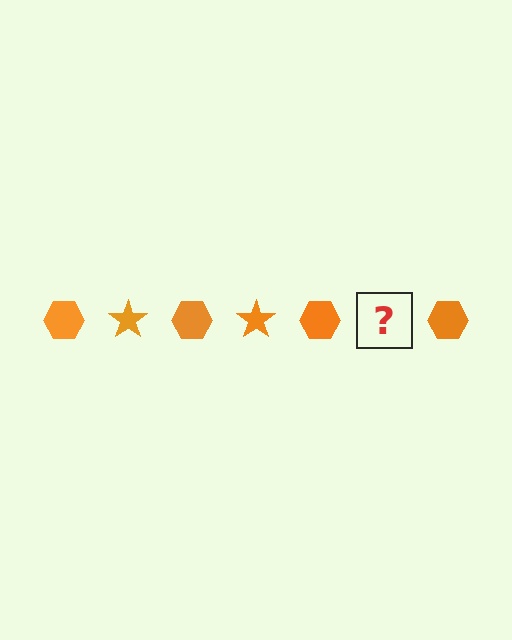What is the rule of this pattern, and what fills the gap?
The rule is that the pattern cycles through hexagon, star shapes in orange. The gap should be filled with an orange star.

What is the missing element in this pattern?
The missing element is an orange star.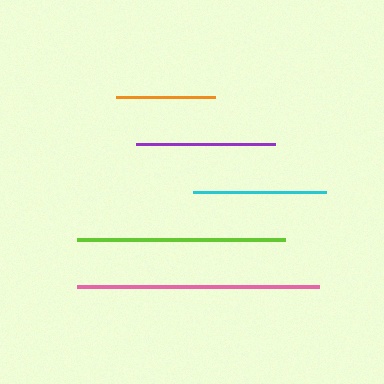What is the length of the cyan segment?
The cyan segment is approximately 133 pixels long.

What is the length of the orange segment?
The orange segment is approximately 99 pixels long.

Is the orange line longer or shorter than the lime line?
The lime line is longer than the orange line.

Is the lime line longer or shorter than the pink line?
The pink line is longer than the lime line.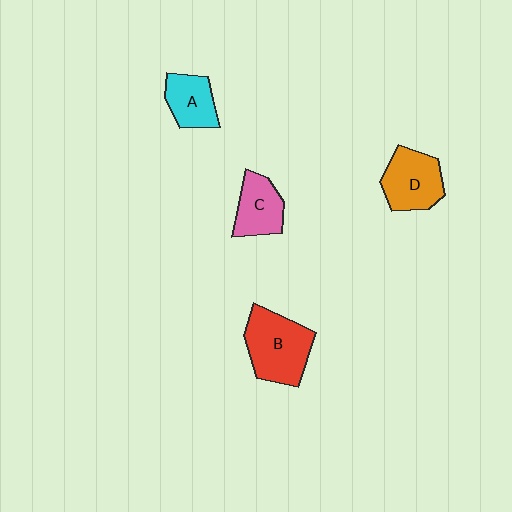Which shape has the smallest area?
Shape A (cyan).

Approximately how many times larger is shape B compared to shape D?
Approximately 1.3 times.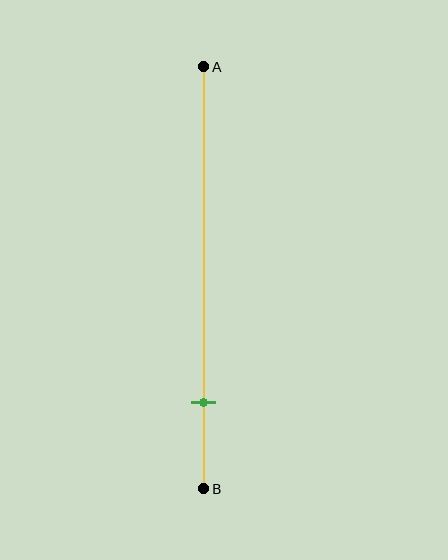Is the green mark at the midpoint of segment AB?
No, the mark is at about 80% from A, not at the 50% midpoint.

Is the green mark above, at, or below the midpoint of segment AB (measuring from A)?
The green mark is below the midpoint of segment AB.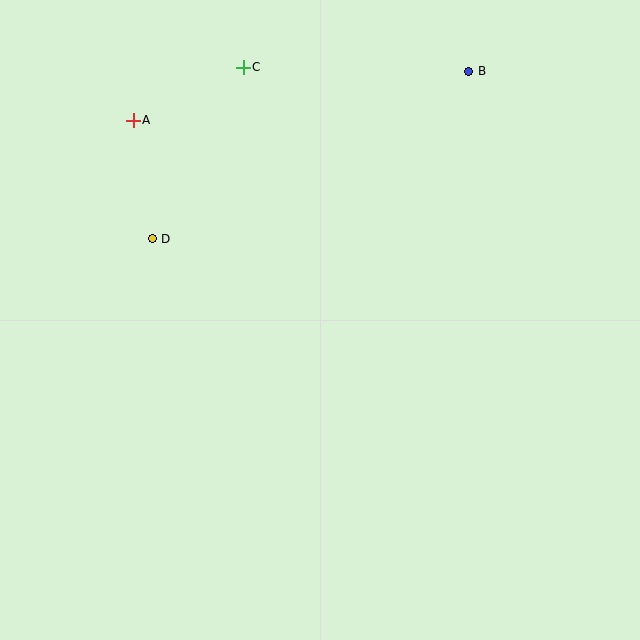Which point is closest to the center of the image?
Point D at (152, 239) is closest to the center.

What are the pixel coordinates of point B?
Point B is at (469, 71).